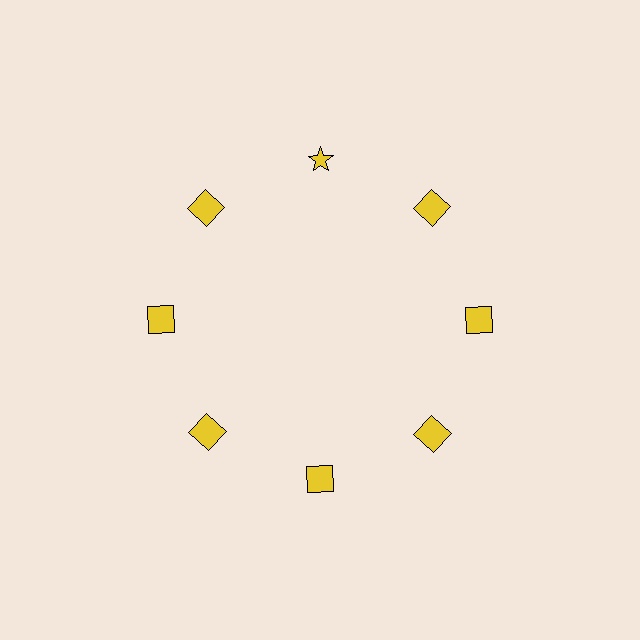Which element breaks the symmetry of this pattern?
The yellow star at roughly the 12 o'clock position breaks the symmetry. All other shapes are yellow squares.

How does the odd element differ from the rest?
It has a different shape: star instead of square.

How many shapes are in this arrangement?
There are 8 shapes arranged in a ring pattern.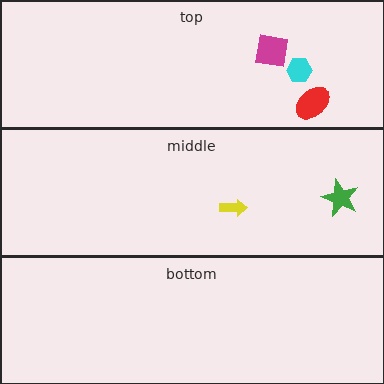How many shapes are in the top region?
3.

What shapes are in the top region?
The red ellipse, the magenta square, the cyan hexagon.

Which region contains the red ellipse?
The top region.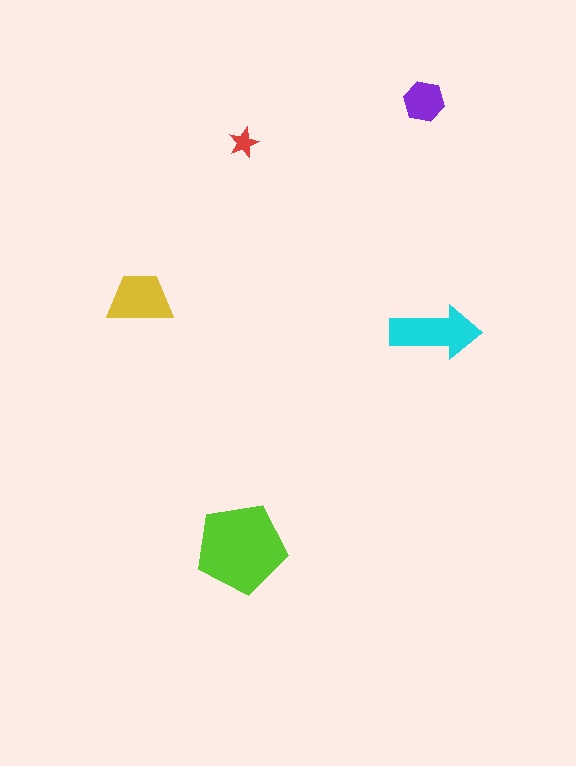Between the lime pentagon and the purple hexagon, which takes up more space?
The lime pentagon.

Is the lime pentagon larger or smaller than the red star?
Larger.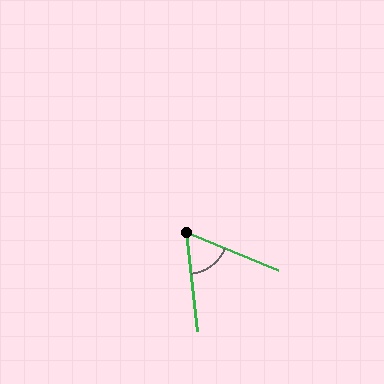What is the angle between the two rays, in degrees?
Approximately 61 degrees.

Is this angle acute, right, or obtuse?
It is acute.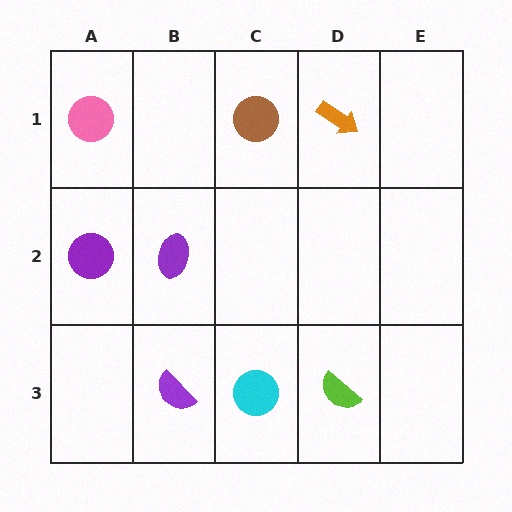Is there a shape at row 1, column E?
No, that cell is empty.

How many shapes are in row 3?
3 shapes.